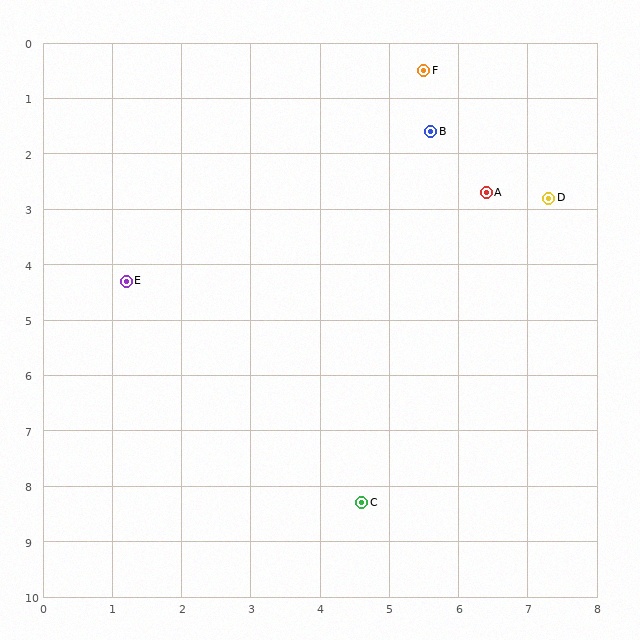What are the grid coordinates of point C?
Point C is at approximately (4.6, 8.3).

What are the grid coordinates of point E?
Point E is at approximately (1.2, 4.3).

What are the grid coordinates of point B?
Point B is at approximately (5.6, 1.6).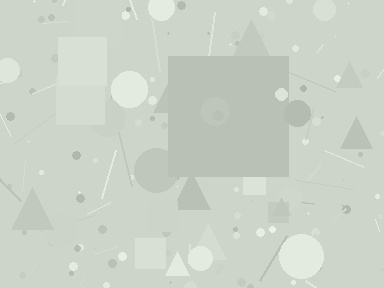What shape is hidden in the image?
A square is hidden in the image.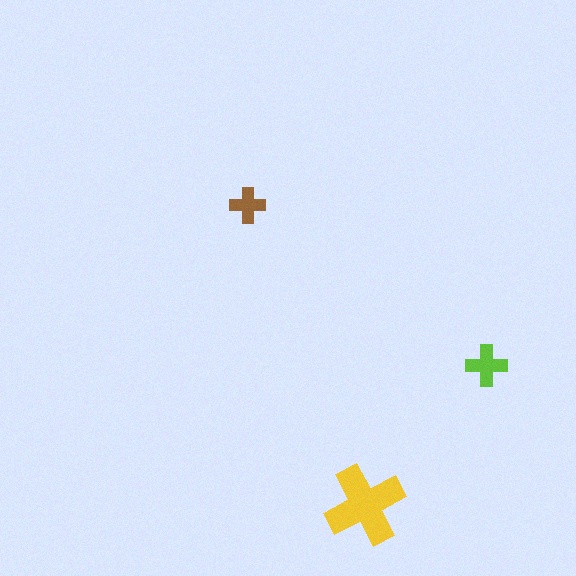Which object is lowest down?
The yellow cross is bottommost.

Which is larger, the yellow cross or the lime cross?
The yellow one.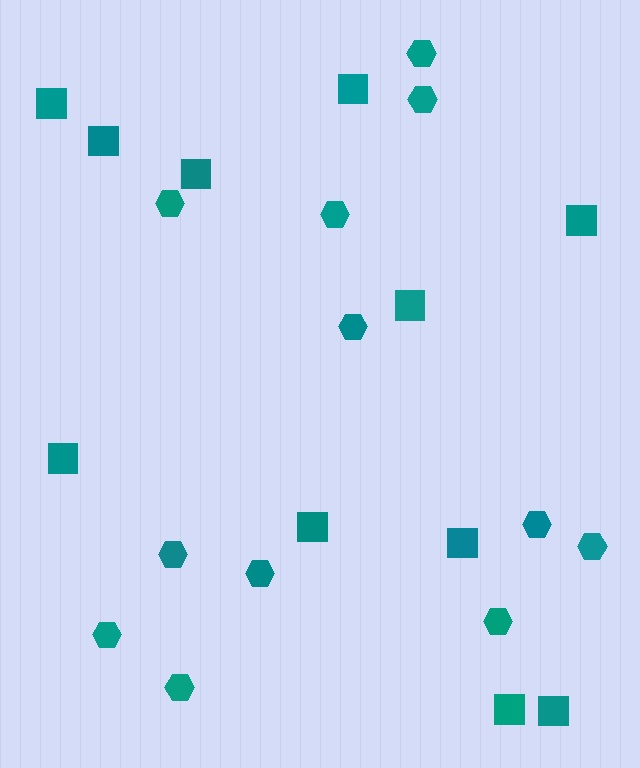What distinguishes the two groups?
There are 2 groups: one group of squares (11) and one group of hexagons (12).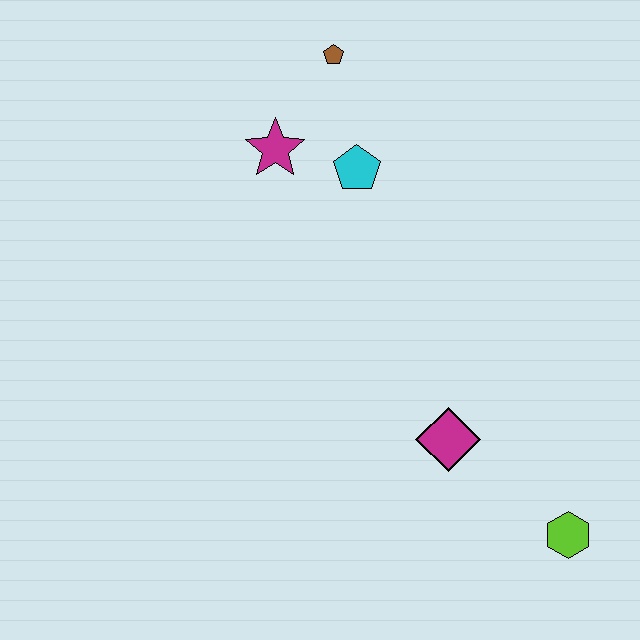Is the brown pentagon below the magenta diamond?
No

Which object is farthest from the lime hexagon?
The brown pentagon is farthest from the lime hexagon.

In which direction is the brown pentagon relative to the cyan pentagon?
The brown pentagon is above the cyan pentagon.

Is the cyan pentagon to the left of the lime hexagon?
Yes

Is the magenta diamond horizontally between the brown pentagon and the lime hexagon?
Yes